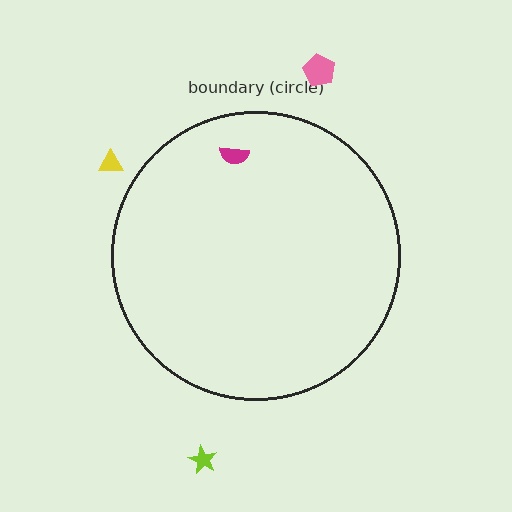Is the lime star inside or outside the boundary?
Outside.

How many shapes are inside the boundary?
1 inside, 3 outside.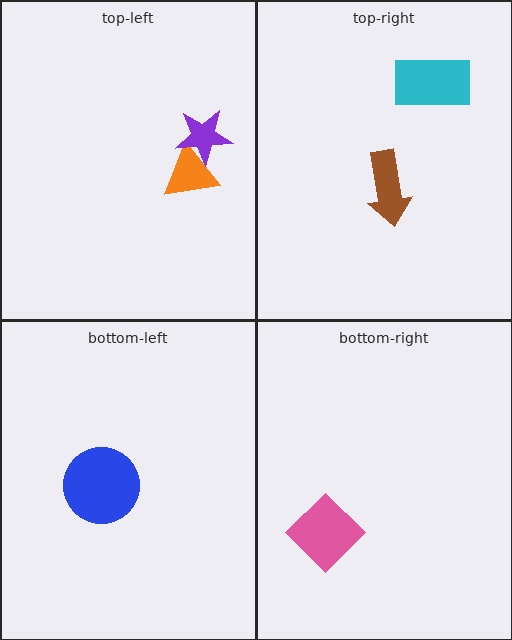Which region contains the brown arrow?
The top-right region.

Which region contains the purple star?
The top-left region.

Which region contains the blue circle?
The bottom-left region.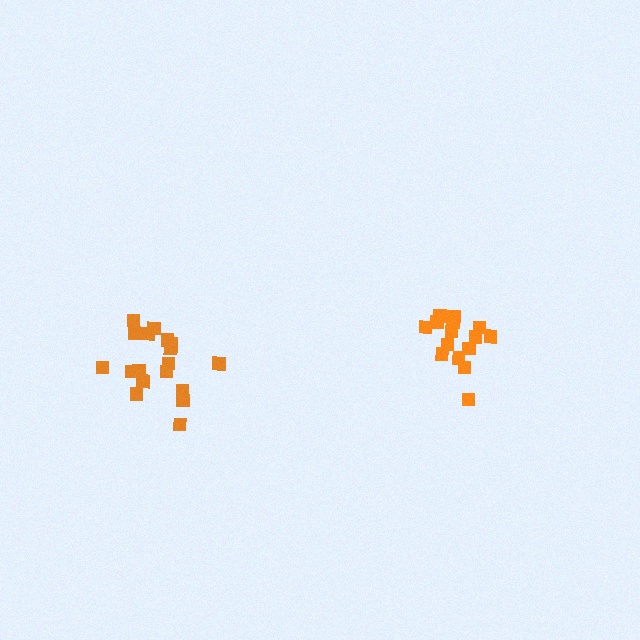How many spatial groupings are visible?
There are 2 spatial groupings.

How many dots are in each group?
Group 1: 18 dots, Group 2: 16 dots (34 total).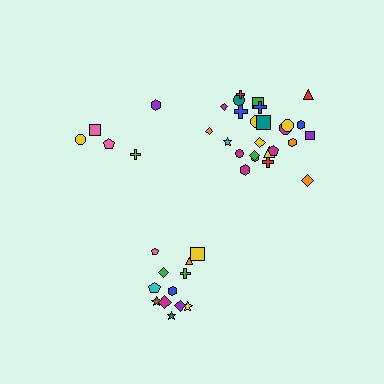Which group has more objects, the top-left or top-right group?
The top-right group.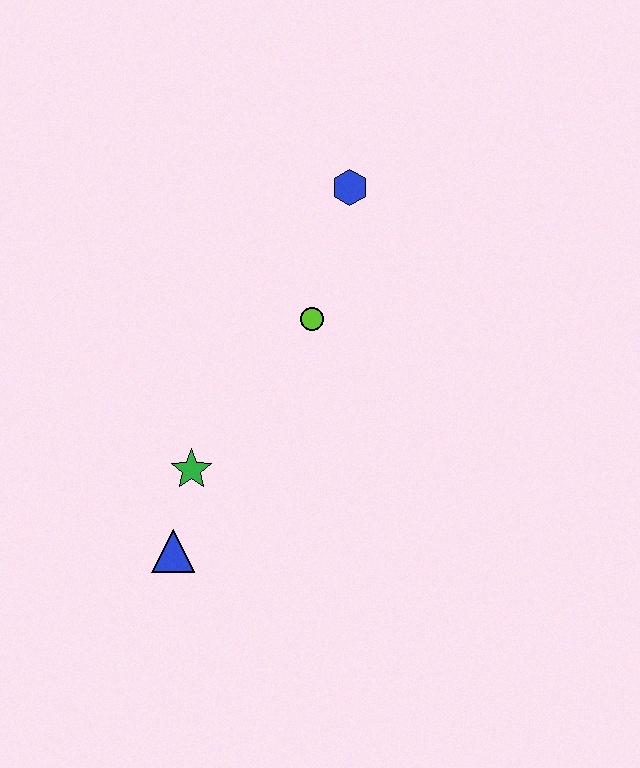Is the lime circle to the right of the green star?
Yes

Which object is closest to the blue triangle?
The green star is closest to the blue triangle.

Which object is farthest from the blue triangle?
The blue hexagon is farthest from the blue triangle.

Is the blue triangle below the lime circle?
Yes